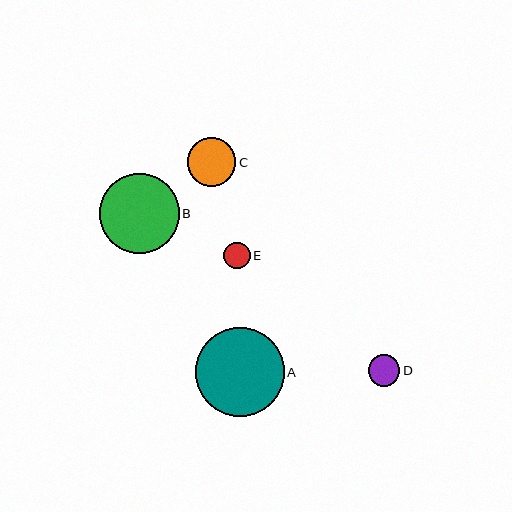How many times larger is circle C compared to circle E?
Circle C is approximately 1.8 times the size of circle E.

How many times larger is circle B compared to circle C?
Circle B is approximately 1.6 times the size of circle C.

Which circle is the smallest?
Circle E is the smallest with a size of approximately 26 pixels.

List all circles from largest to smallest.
From largest to smallest: A, B, C, D, E.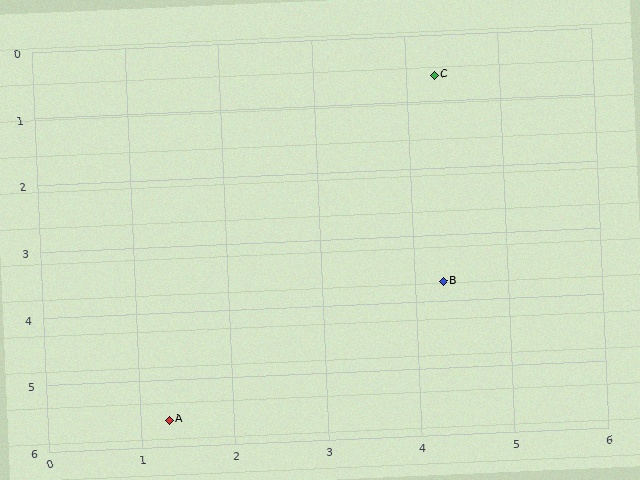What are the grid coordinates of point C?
Point C is at approximately (4.3, 0.6).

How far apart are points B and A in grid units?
Points B and A are about 3.6 grid units apart.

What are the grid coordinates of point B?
Point B is at approximately (4.3, 3.7).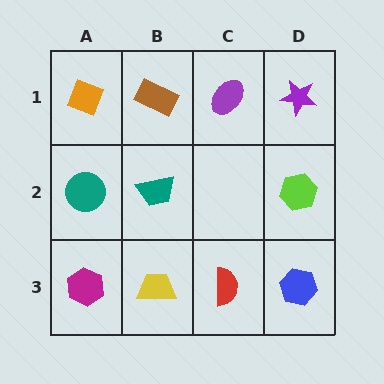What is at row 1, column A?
An orange diamond.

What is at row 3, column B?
A yellow trapezoid.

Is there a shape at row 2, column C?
No, that cell is empty.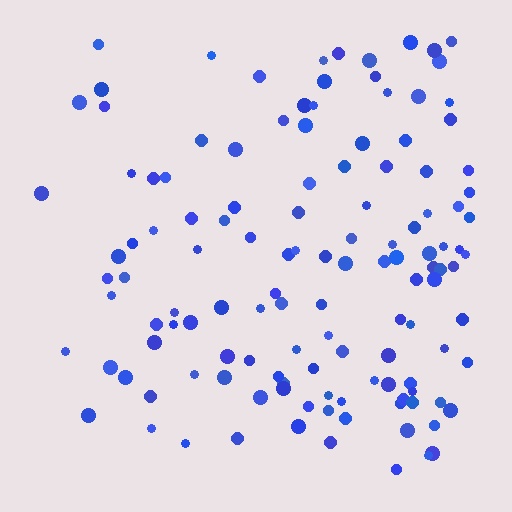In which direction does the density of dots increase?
From left to right, with the right side densest.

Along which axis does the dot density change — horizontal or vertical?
Horizontal.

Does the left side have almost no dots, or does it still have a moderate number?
Still a moderate number, just noticeably fewer than the right.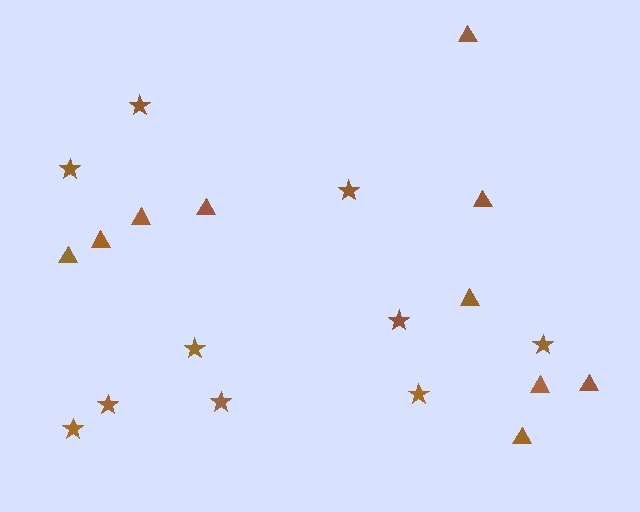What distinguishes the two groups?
There are 2 groups: one group of triangles (10) and one group of stars (10).